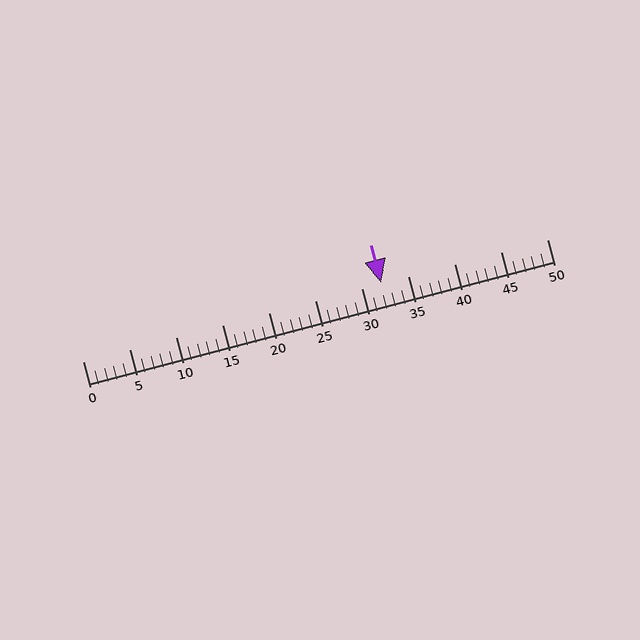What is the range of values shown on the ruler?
The ruler shows values from 0 to 50.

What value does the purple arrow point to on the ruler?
The purple arrow points to approximately 32.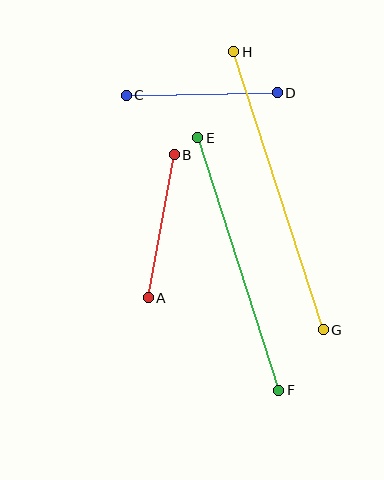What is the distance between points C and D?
The distance is approximately 151 pixels.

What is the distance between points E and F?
The distance is approximately 265 pixels.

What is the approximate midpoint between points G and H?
The midpoint is at approximately (278, 191) pixels.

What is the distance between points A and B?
The distance is approximately 145 pixels.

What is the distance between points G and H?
The distance is approximately 292 pixels.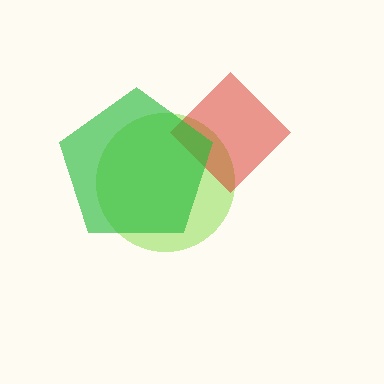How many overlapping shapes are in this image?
There are 3 overlapping shapes in the image.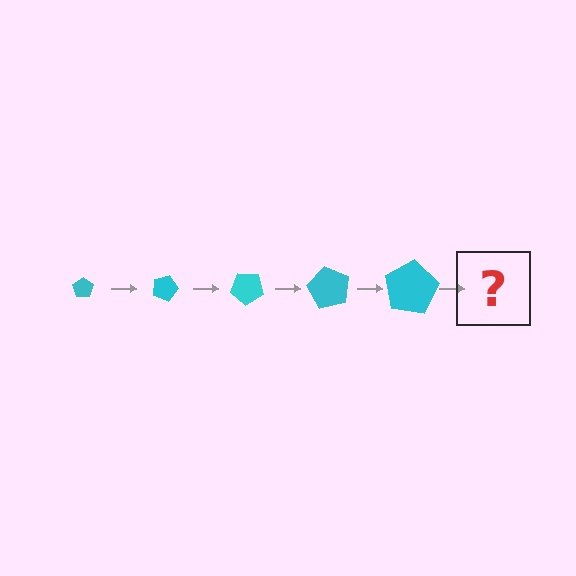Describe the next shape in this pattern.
It should be a pentagon, larger than the previous one and rotated 100 degrees from the start.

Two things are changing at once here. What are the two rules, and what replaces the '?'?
The two rules are that the pentagon grows larger each step and it rotates 20 degrees each step. The '?' should be a pentagon, larger than the previous one and rotated 100 degrees from the start.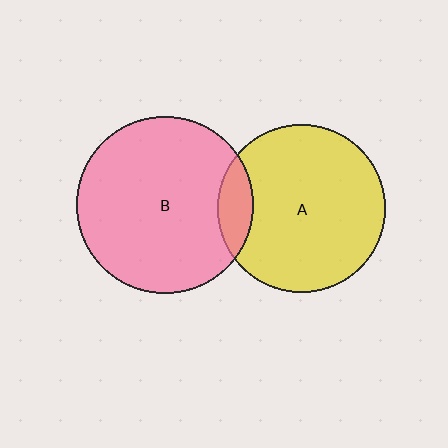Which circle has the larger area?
Circle B (pink).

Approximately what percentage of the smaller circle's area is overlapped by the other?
Approximately 10%.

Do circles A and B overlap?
Yes.